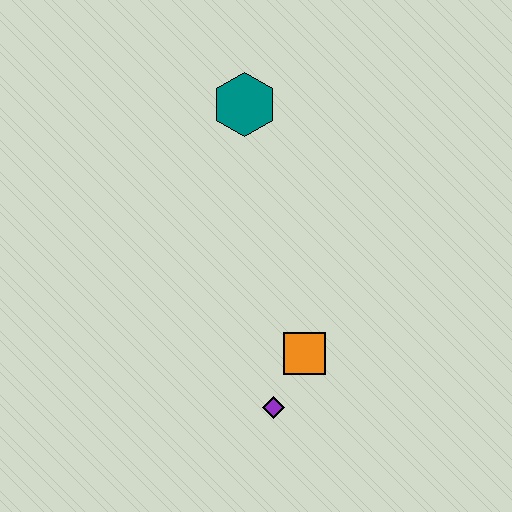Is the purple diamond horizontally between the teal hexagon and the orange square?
Yes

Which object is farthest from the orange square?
The teal hexagon is farthest from the orange square.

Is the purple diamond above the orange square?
No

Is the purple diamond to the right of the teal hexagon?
Yes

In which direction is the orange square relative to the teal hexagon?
The orange square is below the teal hexagon.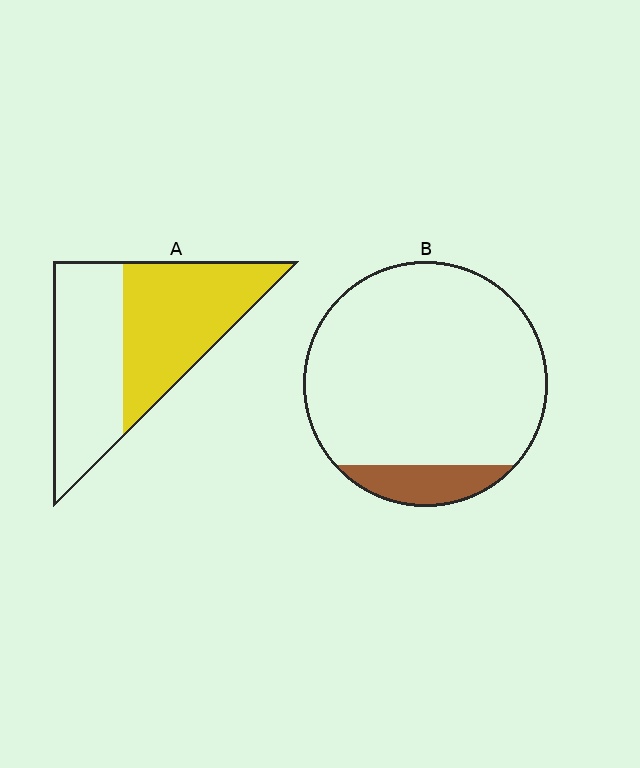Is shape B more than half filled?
No.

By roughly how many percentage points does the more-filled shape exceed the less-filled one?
By roughly 40 percentage points (A over B).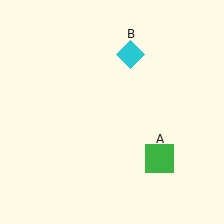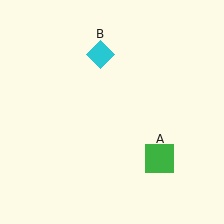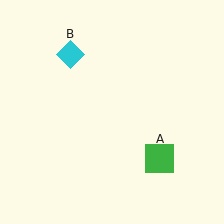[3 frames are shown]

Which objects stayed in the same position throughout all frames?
Green square (object A) remained stationary.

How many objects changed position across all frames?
1 object changed position: cyan diamond (object B).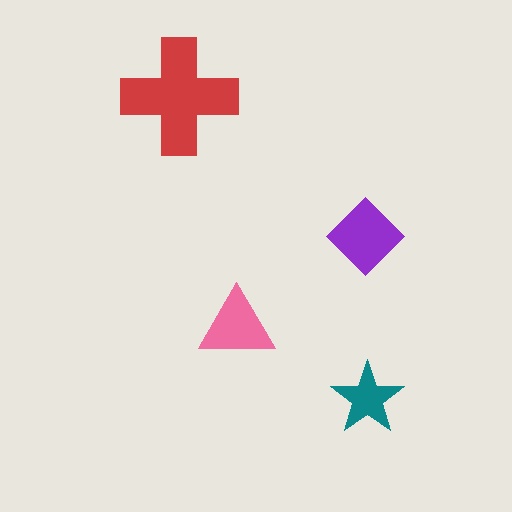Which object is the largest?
The red cross.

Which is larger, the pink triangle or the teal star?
The pink triangle.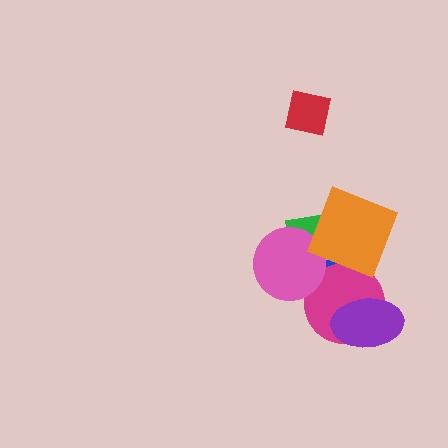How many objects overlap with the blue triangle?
5 objects overlap with the blue triangle.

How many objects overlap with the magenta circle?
4 objects overlap with the magenta circle.